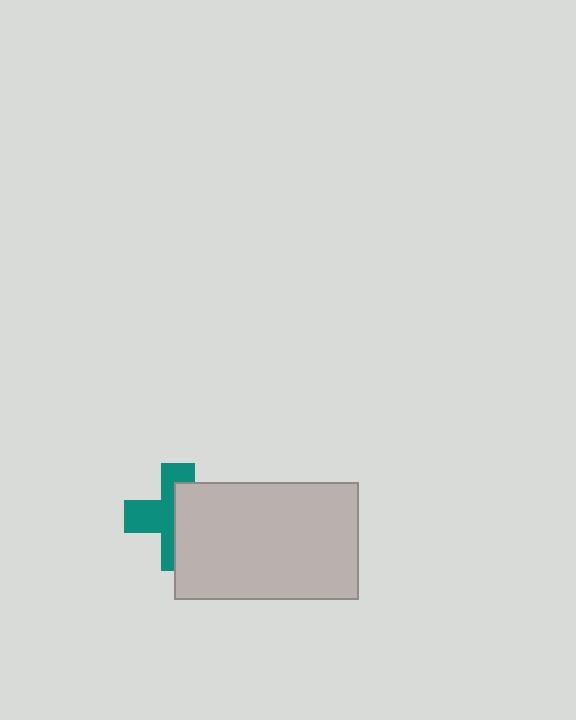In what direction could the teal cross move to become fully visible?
The teal cross could move left. That would shift it out from behind the light gray rectangle entirely.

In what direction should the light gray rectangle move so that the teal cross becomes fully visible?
The light gray rectangle should move right. That is the shortest direction to clear the overlap and leave the teal cross fully visible.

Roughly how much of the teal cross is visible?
About half of it is visible (roughly 48%).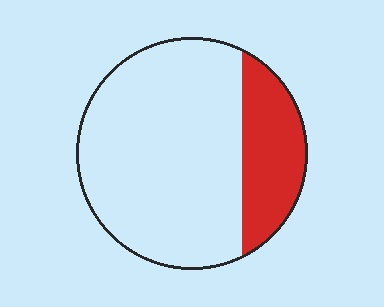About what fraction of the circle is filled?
About one quarter (1/4).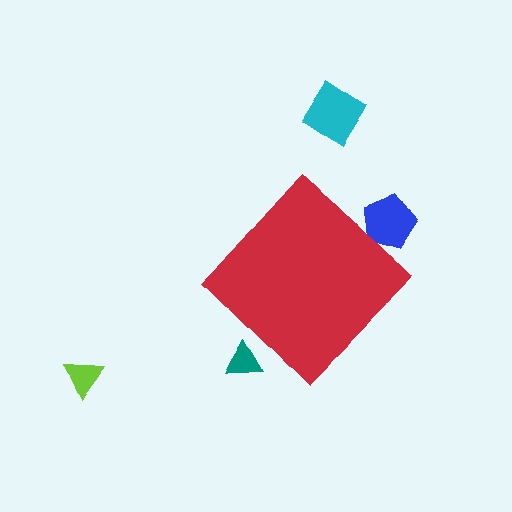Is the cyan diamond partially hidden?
No, the cyan diamond is fully visible.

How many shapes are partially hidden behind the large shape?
2 shapes are partially hidden.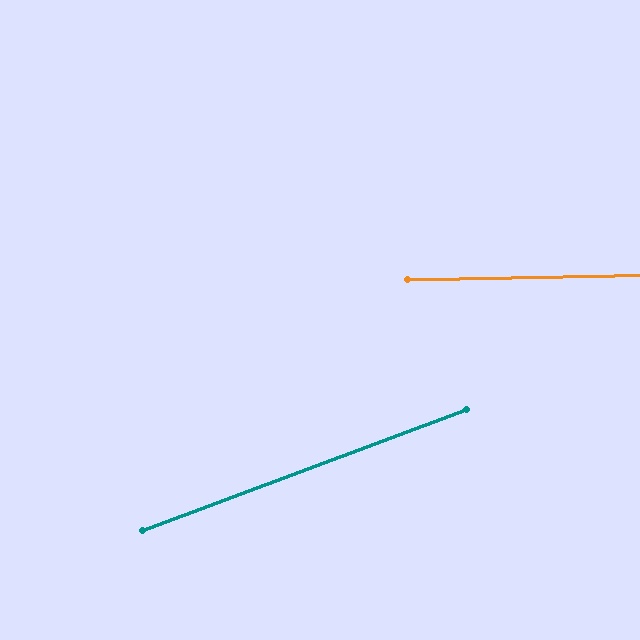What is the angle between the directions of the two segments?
Approximately 19 degrees.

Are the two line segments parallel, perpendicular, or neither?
Neither parallel nor perpendicular — they differ by about 19°.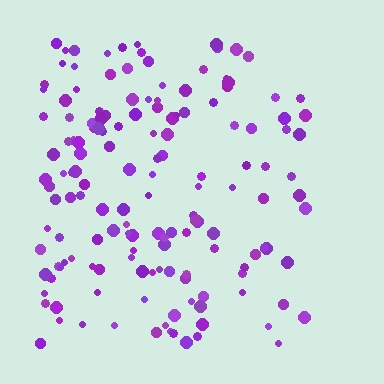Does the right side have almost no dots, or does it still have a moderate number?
Still a moderate number, just noticeably fewer than the left.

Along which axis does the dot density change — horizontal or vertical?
Horizontal.